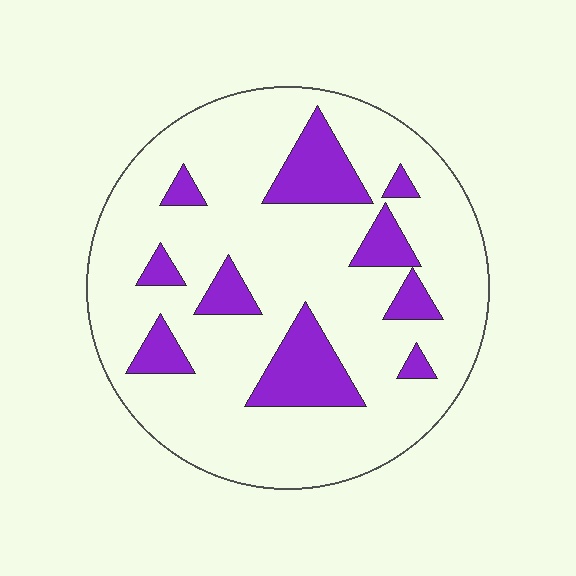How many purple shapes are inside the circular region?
10.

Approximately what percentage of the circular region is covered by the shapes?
Approximately 20%.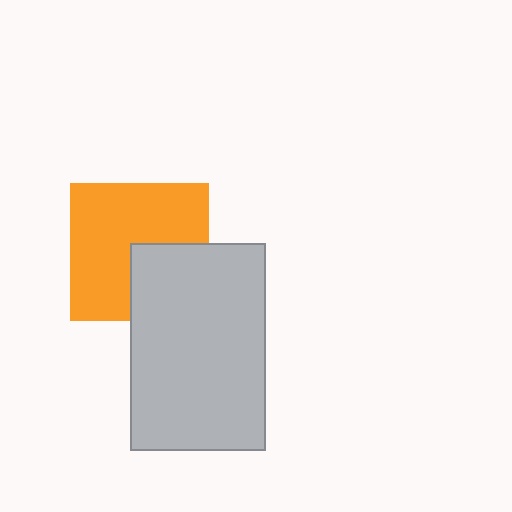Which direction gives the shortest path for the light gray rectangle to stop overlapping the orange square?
Moving toward the lower-right gives the shortest separation.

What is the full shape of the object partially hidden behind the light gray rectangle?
The partially hidden object is an orange square.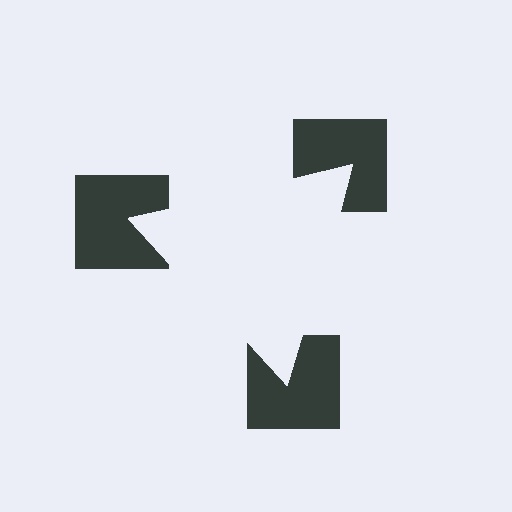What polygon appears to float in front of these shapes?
An illusory triangle — its edges are inferred from the aligned wedge cuts in the notched squares, not physically drawn.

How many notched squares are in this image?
There are 3 — one at each vertex of the illusory triangle.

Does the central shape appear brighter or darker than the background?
It typically appears slightly brighter than the background, even though no actual brightness change is drawn.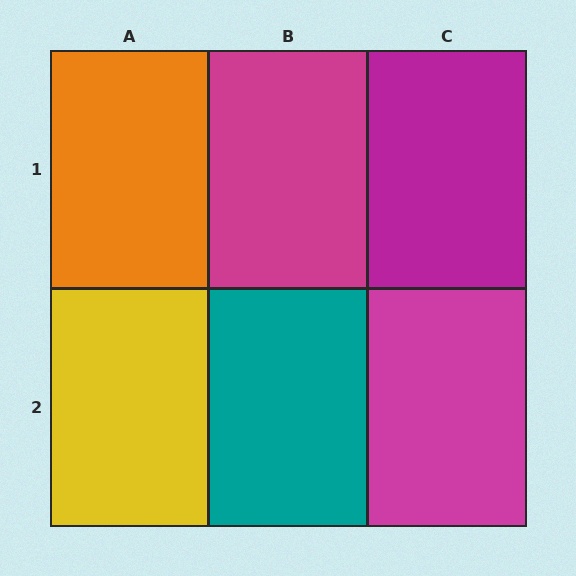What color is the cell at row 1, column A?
Orange.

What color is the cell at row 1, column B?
Magenta.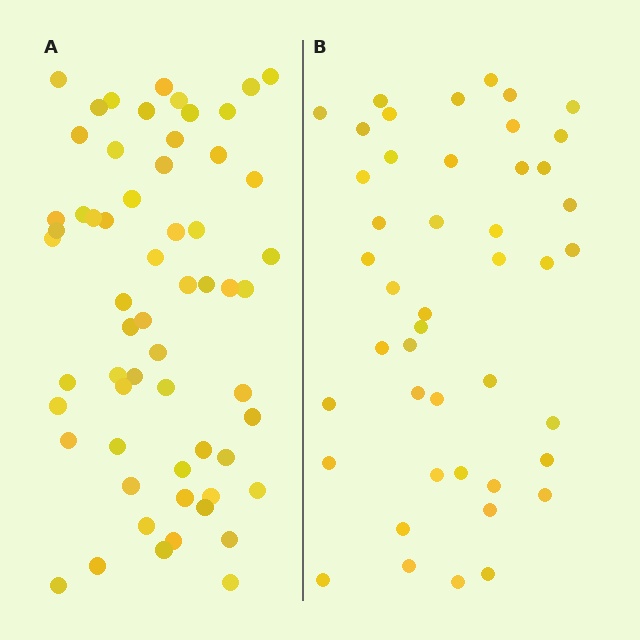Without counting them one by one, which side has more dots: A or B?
Region A (the left region) has more dots.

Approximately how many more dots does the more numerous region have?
Region A has approximately 15 more dots than region B.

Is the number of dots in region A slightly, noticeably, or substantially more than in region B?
Region A has noticeably more, but not dramatically so. The ratio is roughly 1.3 to 1.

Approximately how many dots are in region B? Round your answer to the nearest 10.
About 40 dots. (The exact count is 45, which rounds to 40.)